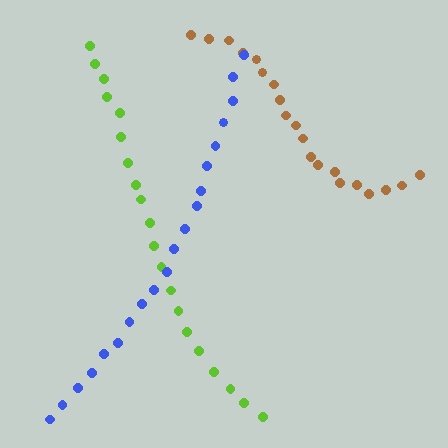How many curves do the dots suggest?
There are 3 distinct paths.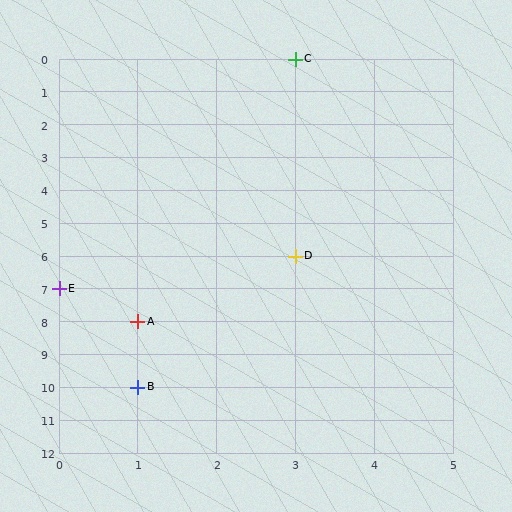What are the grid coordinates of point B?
Point B is at grid coordinates (1, 10).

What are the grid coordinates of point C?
Point C is at grid coordinates (3, 0).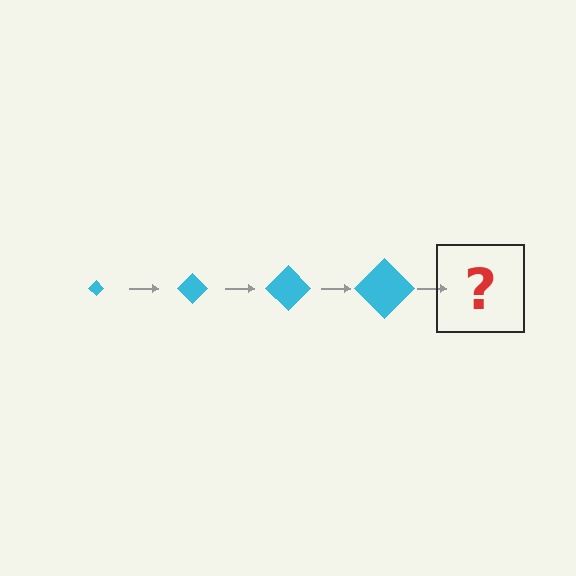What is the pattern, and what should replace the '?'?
The pattern is that the diamond gets progressively larger each step. The '?' should be a cyan diamond, larger than the previous one.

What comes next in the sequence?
The next element should be a cyan diamond, larger than the previous one.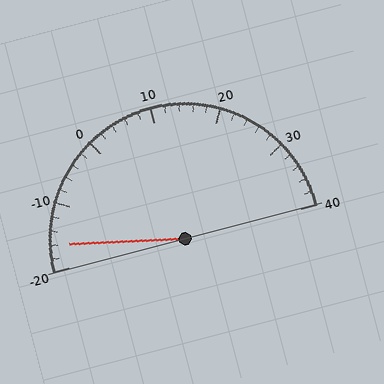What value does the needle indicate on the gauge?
The needle indicates approximately -16.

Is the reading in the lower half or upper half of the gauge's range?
The reading is in the lower half of the range (-20 to 40).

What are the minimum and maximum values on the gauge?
The gauge ranges from -20 to 40.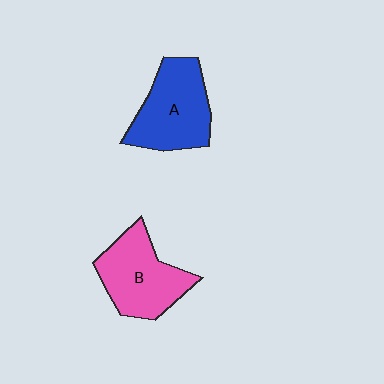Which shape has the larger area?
Shape A (blue).